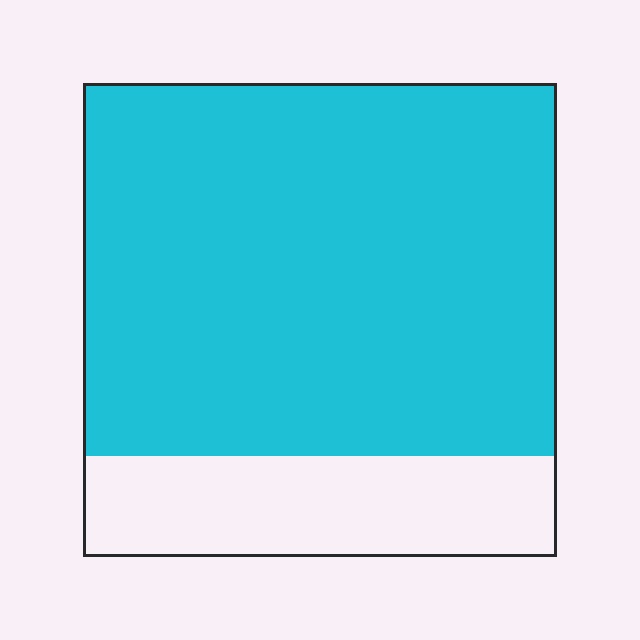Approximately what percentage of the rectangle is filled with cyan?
Approximately 80%.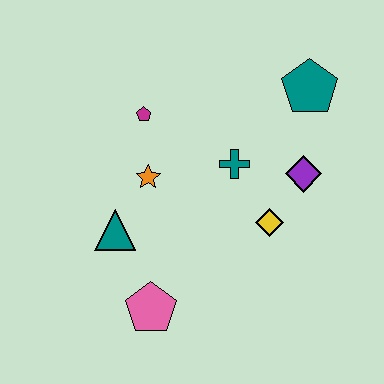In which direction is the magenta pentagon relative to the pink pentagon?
The magenta pentagon is above the pink pentagon.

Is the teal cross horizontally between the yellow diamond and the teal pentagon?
No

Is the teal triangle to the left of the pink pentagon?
Yes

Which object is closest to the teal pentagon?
The purple diamond is closest to the teal pentagon.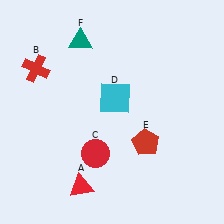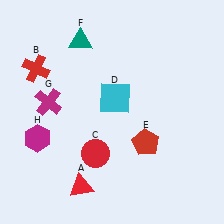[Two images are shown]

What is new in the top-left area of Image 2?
A magenta cross (G) was added in the top-left area of Image 2.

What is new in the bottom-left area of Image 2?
A magenta hexagon (H) was added in the bottom-left area of Image 2.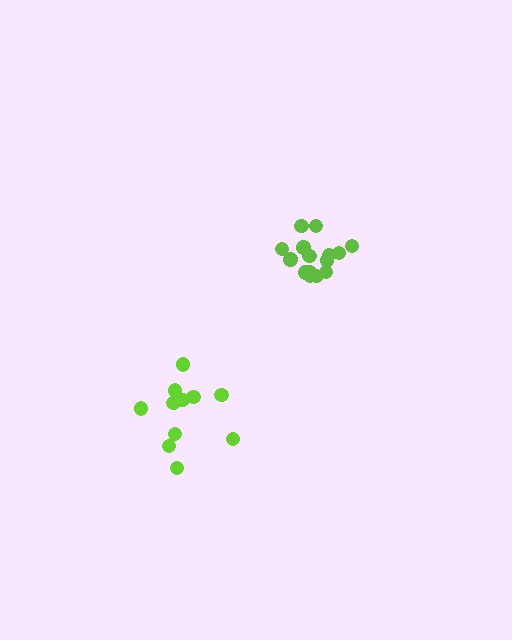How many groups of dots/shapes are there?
There are 2 groups.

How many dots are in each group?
Group 1: 11 dots, Group 2: 16 dots (27 total).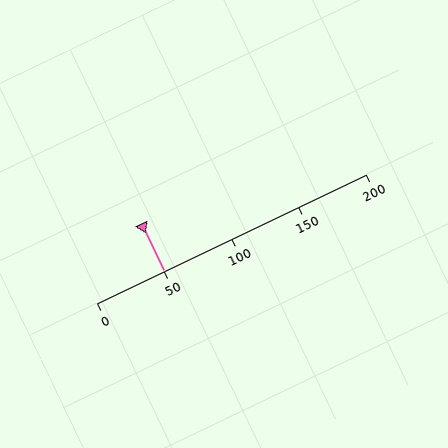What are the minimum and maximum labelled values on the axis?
The axis runs from 0 to 200.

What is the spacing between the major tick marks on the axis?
The major ticks are spaced 50 apart.